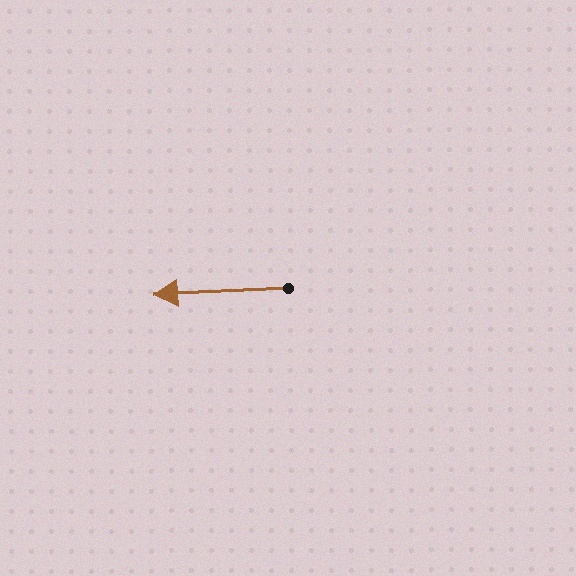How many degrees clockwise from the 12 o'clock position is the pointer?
Approximately 267 degrees.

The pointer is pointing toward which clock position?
Roughly 9 o'clock.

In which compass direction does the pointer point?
West.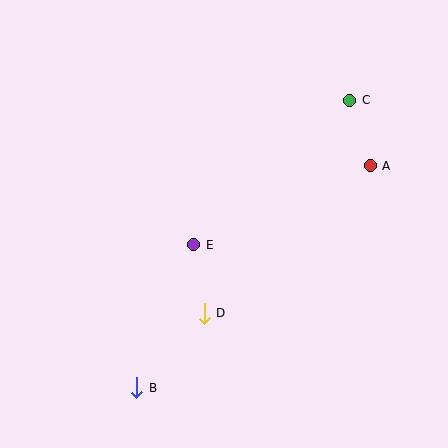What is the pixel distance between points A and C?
The distance between A and C is 68 pixels.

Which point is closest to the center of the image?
Point E at (194, 245) is closest to the center.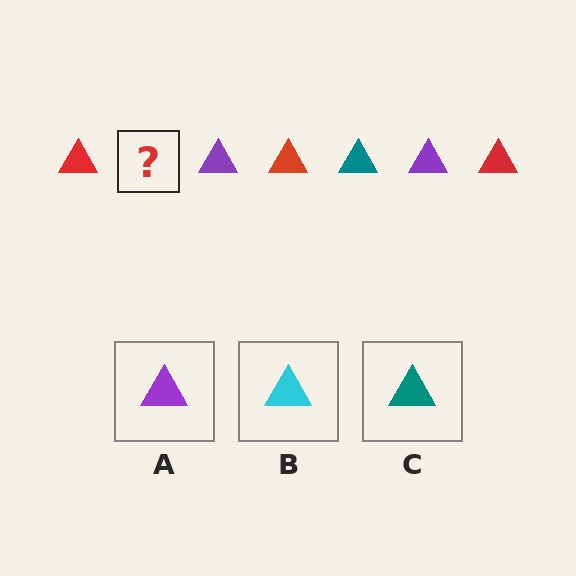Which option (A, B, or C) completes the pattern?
C.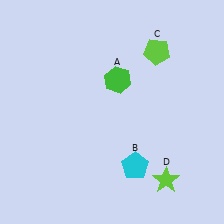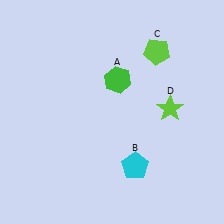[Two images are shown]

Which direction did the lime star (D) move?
The lime star (D) moved up.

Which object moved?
The lime star (D) moved up.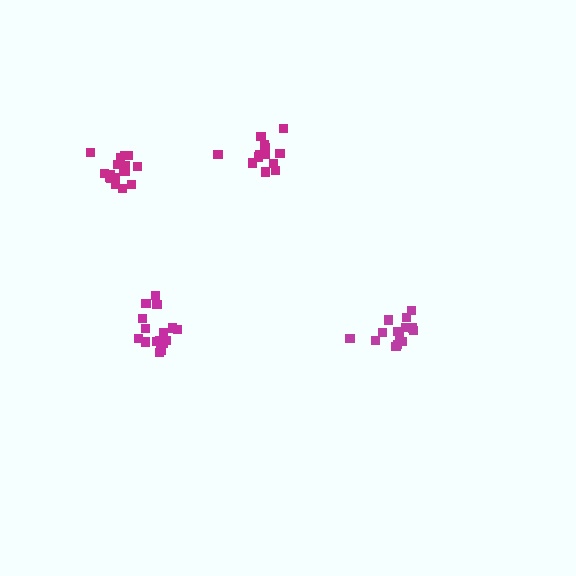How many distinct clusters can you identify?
There are 4 distinct clusters.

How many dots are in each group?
Group 1: 14 dots, Group 2: 15 dots, Group 3: 18 dots, Group 4: 17 dots (64 total).